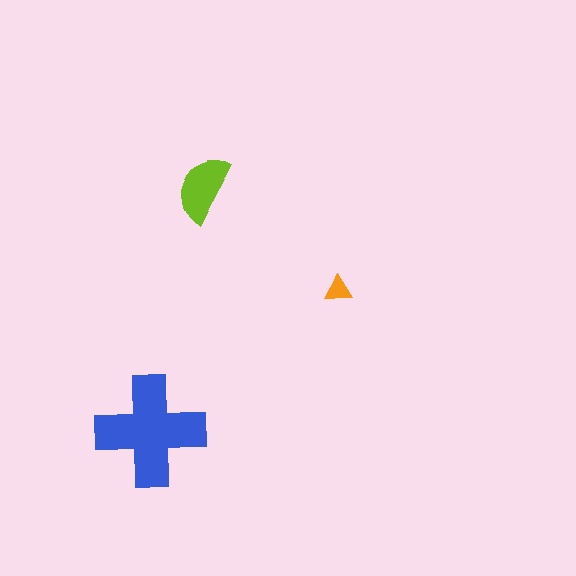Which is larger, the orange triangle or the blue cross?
The blue cross.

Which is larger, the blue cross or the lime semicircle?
The blue cross.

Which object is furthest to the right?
The orange triangle is rightmost.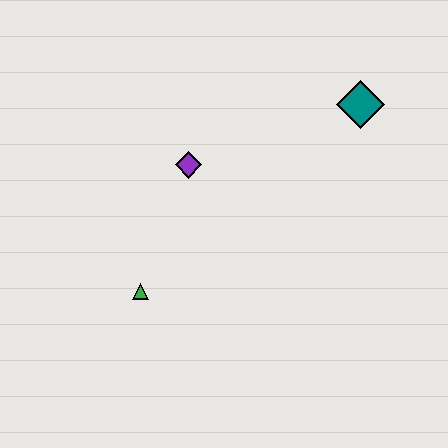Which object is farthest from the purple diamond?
The teal diamond is farthest from the purple diamond.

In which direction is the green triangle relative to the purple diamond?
The green triangle is below the purple diamond.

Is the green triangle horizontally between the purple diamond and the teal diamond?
No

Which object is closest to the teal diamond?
The purple diamond is closest to the teal diamond.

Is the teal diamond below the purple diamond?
No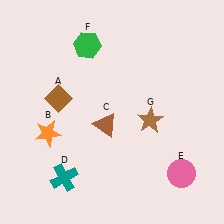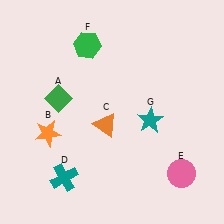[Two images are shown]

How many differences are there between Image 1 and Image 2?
There are 3 differences between the two images.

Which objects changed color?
A changed from brown to green. C changed from brown to orange. G changed from brown to teal.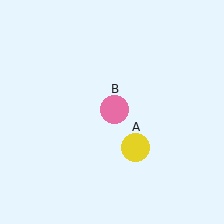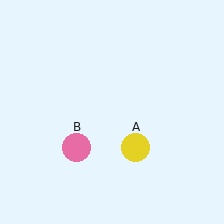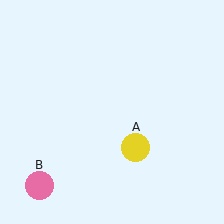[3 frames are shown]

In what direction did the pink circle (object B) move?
The pink circle (object B) moved down and to the left.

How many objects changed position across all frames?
1 object changed position: pink circle (object B).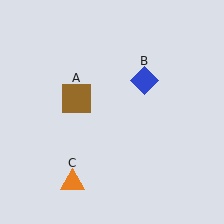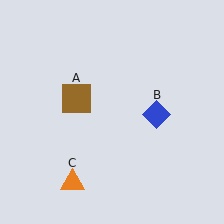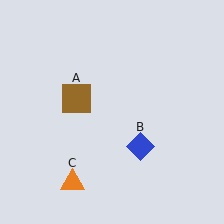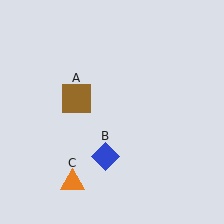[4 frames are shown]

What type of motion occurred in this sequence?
The blue diamond (object B) rotated clockwise around the center of the scene.